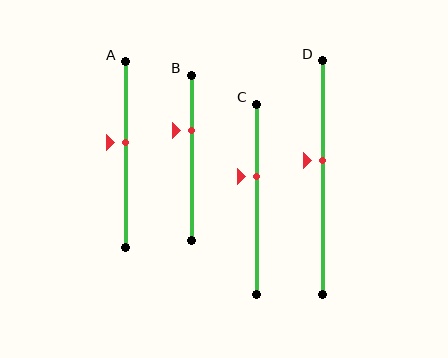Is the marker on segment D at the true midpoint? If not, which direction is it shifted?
No, the marker on segment D is shifted upward by about 7% of the segment length.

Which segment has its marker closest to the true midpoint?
Segment A has its marker closest to the true midpoint.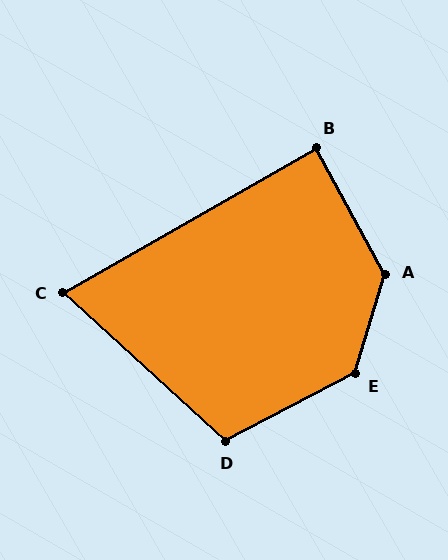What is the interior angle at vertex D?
Approximately 110 degrees (obtuse).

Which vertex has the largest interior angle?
A, at approximately 135 degrees.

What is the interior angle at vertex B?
Approximately 89 degrees (approximately right).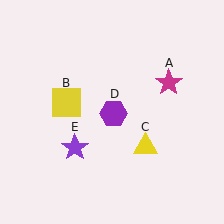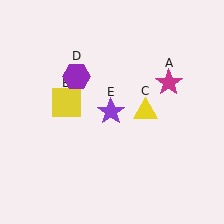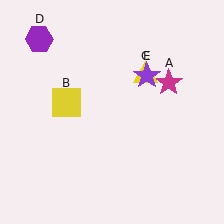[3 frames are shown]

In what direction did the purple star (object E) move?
The purple star (object E) moved up and to the right.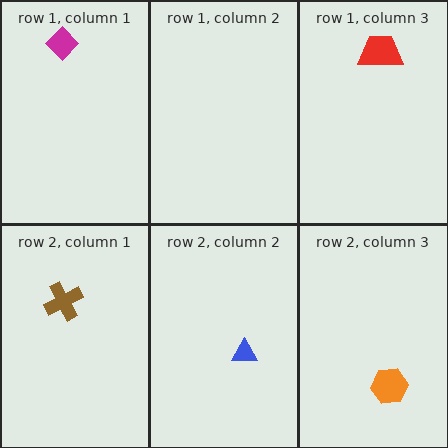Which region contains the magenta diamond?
The row 1, column 1 region.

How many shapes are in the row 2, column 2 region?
1.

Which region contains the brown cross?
The row 2, column 1 region.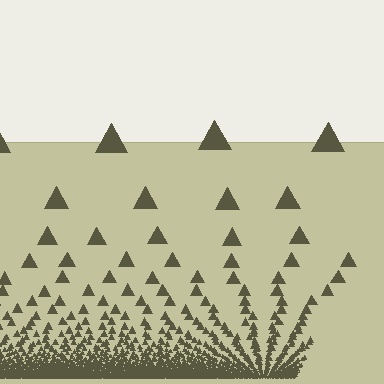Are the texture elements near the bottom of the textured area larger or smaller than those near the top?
Smaller. The gradient is inverted — elements near the bottom are smaller and denser.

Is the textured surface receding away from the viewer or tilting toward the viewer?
The surface appears to tilt toward the viewer. Texture elements get larger and sparser toward the top.